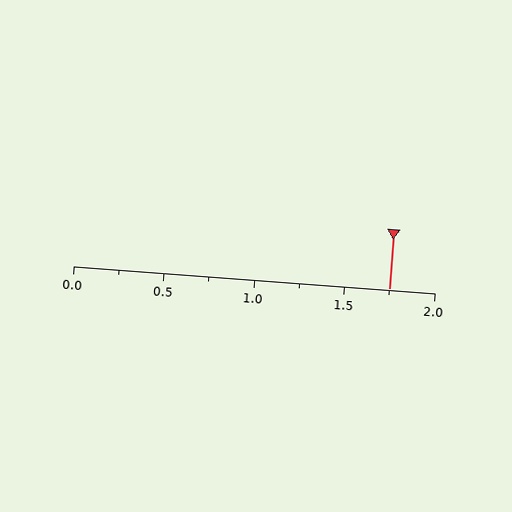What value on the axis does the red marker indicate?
The marker indicates approximately 1.75.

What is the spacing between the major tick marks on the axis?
The major ticks are spaced 0.5 apart.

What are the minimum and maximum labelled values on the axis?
The axis runs from 0.0 to 2.0.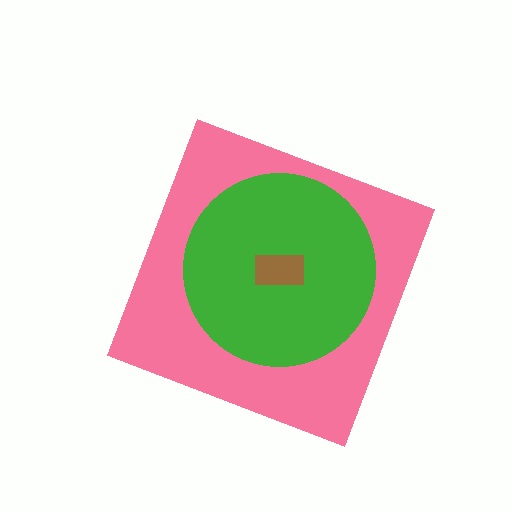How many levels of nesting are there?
3.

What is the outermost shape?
The pink diamond.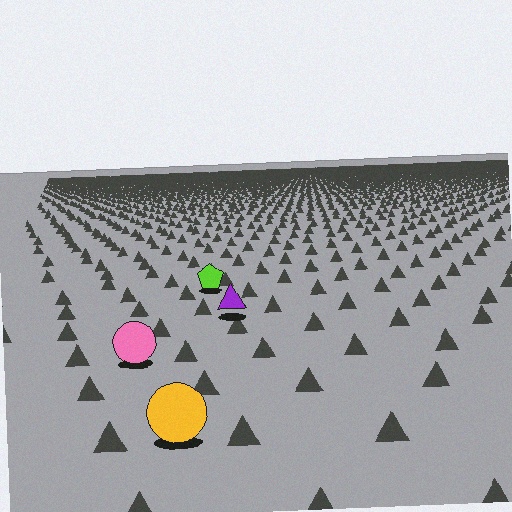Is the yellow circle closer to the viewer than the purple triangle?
Yes. The yellow circle is closer — you can tell from the texture gradient: the ground texture is coarser near it.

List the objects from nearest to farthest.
From nearest to farthest: the yellow circle, the pink circle, the purple triangle, the lime pentagon.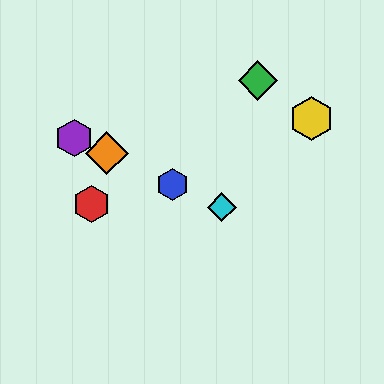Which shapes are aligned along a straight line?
The blue hexagon, the purple hexagon, the orange diamond, the cyan diamond are aligned along a straight line.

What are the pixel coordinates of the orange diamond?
The orange diamond is at (107, 153).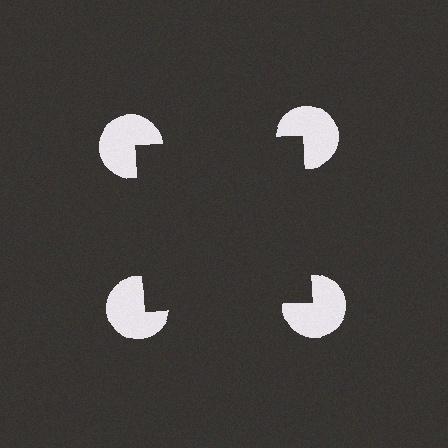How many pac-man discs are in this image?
There are 4 — one at each vertex of the illusory square.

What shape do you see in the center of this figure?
An illusory square — its edges are inferred from the aligned wedge cuts in the pac-man discs, not physically drawn.